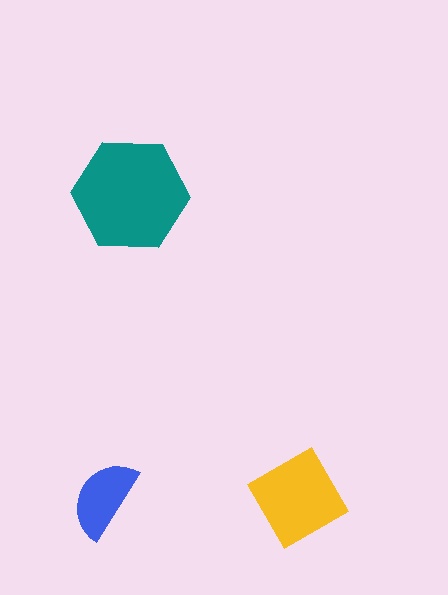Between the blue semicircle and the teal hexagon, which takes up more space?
The teal hexagon.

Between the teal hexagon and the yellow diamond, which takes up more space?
The teal hexagon.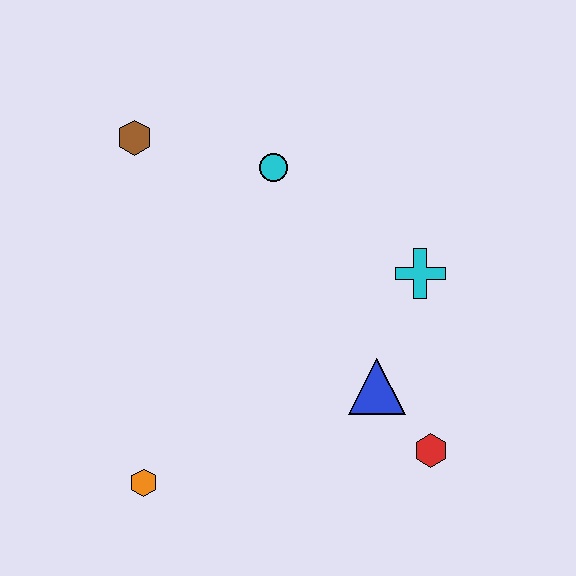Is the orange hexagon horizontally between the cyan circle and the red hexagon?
No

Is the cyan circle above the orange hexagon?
Yes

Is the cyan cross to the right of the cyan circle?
Yes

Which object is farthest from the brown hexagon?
The red hexagon is farthest from the brown hexagon.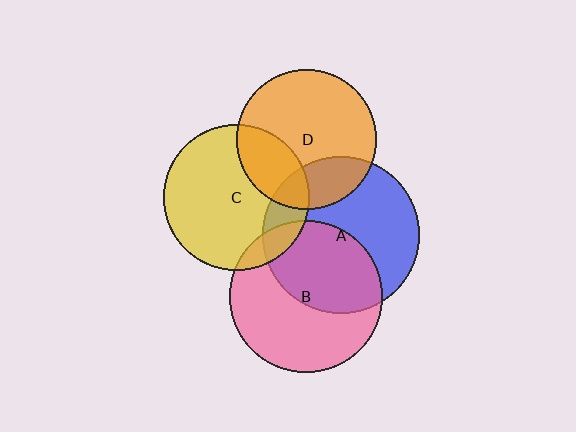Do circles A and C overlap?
Yes.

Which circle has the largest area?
Circle A (blue).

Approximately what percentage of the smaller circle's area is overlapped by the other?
Approximately 15%.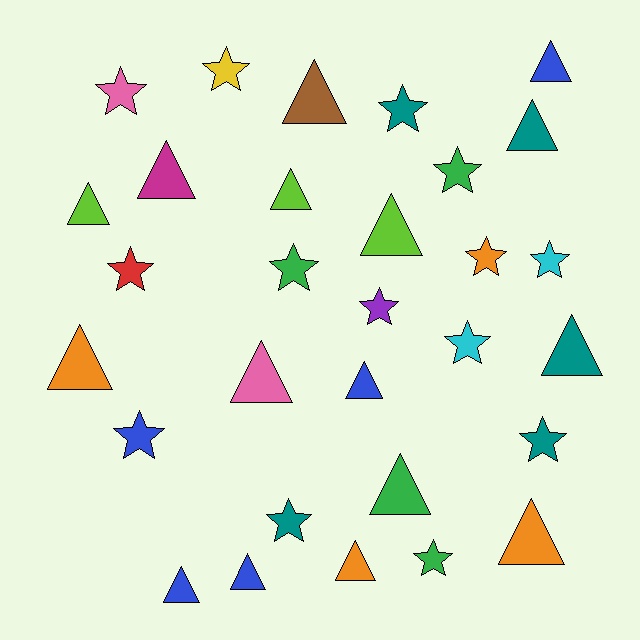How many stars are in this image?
There are 14 stars.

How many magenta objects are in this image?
There is 1 magenta object.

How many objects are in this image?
There are 30 objects.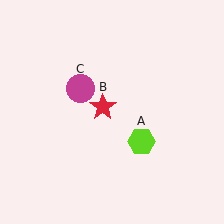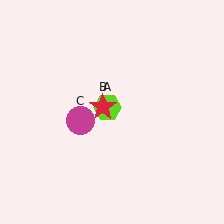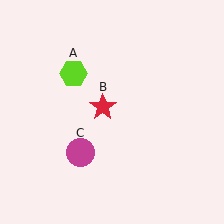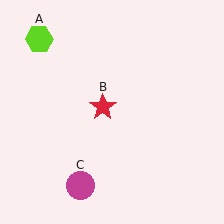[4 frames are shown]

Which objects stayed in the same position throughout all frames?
Red star (object B) remained stationary.